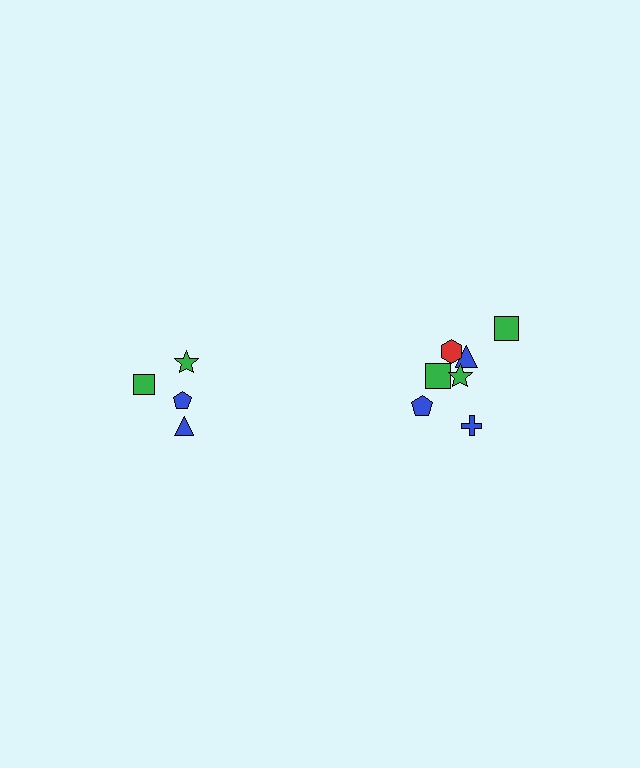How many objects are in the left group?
There are 4 objects.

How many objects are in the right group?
There are 8 objects.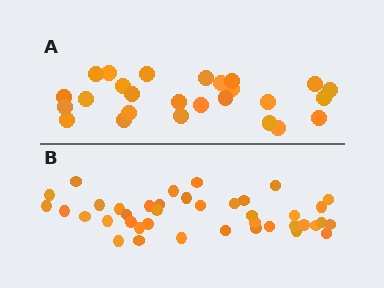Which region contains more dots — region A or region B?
Region B (the bottom region) has more dots.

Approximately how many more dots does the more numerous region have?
Region B has approximately 15 more dots than region A.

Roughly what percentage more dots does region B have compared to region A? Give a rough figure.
About 55% more.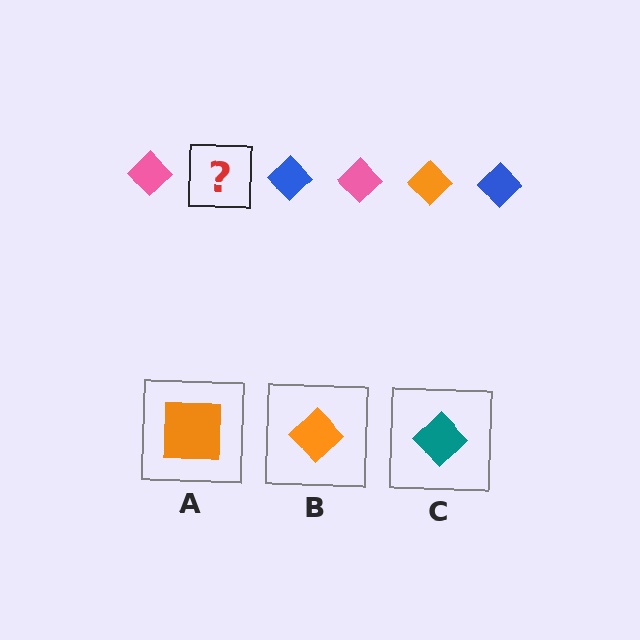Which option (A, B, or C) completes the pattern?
B.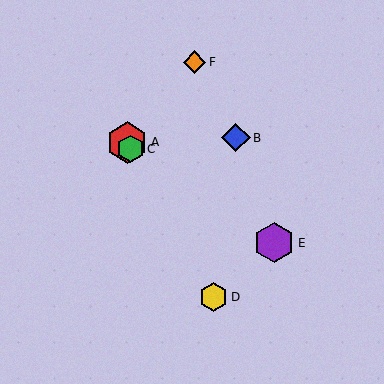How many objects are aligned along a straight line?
3 objects (A, C, D) are aligned along a straight line.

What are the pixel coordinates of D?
Object D is at (213, 297).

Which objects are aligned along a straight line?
Objects A, C, D are aligned along a straight line.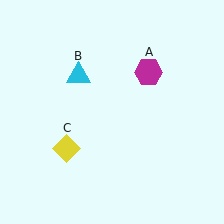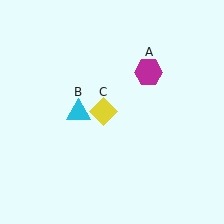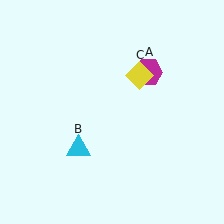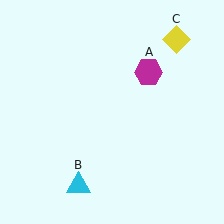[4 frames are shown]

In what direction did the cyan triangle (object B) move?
The cyan triangle (object B) moved down.